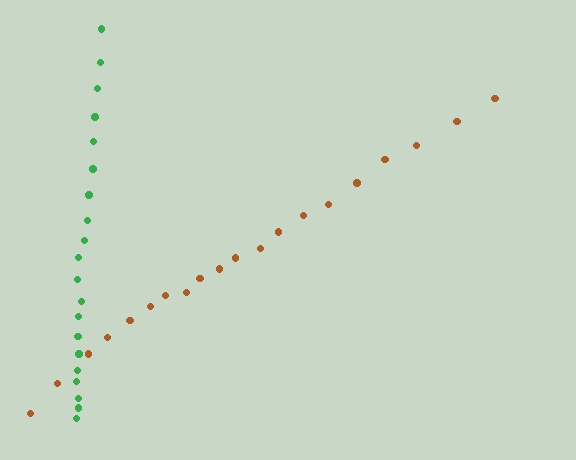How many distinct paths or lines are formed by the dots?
There are 2 distinct paths.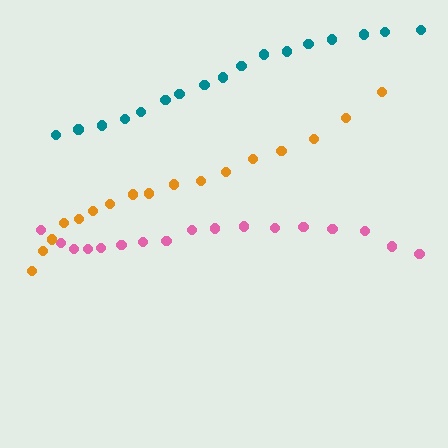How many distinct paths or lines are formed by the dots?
There are 3 distinct paths.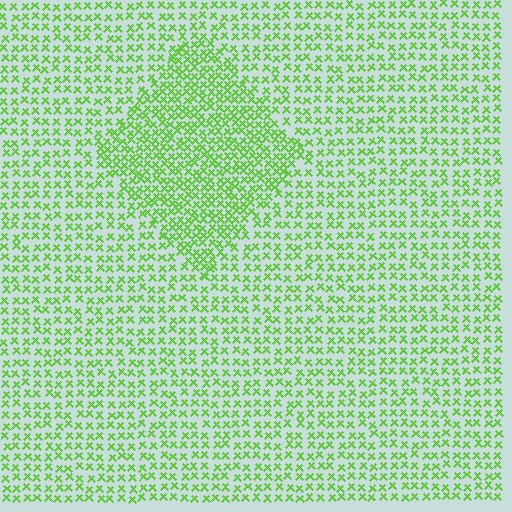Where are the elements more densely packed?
The elements are more densely packed inside the diamond boundary.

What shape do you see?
I see a diamond.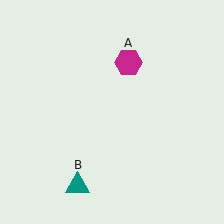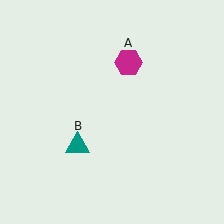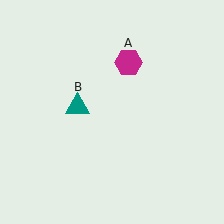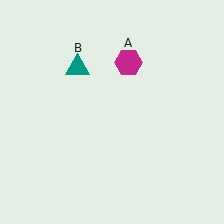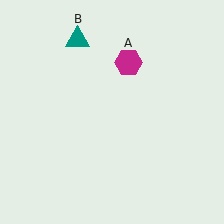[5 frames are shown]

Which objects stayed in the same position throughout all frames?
Magenta hexagon (object A) remained stationary.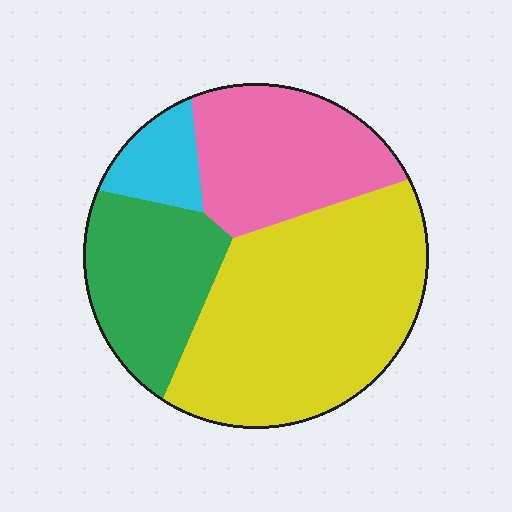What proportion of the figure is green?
Green takes up about one fifth (1/5) of the figure.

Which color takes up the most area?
Yellow, at roughly 45%.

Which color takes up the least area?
Cyan, at roughly 10%.